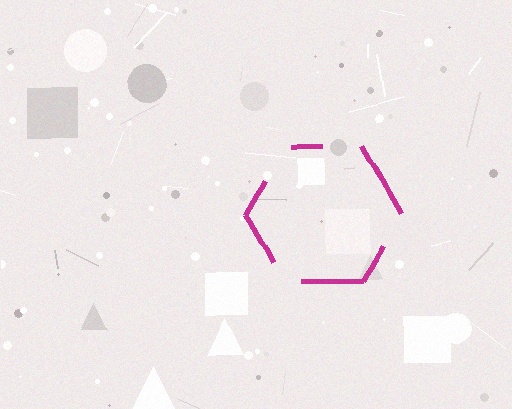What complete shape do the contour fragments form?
The contour fragments form a hexagon.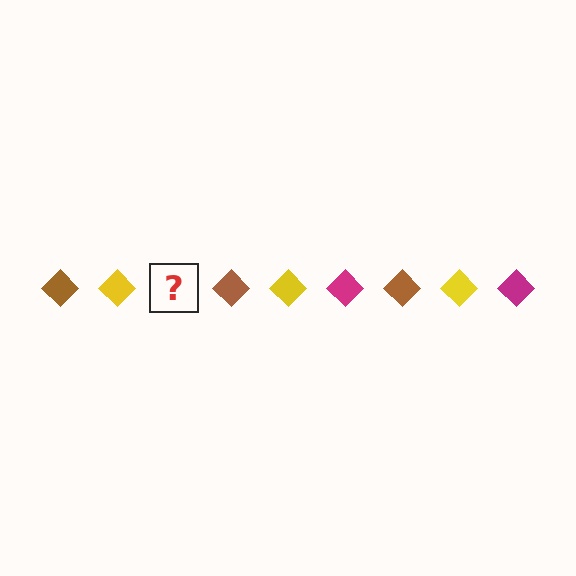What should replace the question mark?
The question mark should be replaced with a magenta diamond.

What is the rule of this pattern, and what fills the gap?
The rule is that the pattern cycles through brown, yellow, magenta diamonds. The gap should be filled with a magenta diamond.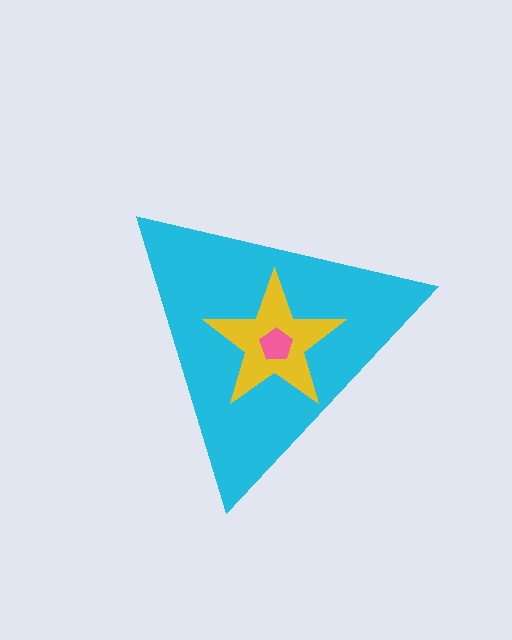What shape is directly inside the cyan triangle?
The yellow star.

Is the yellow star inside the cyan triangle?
Yes.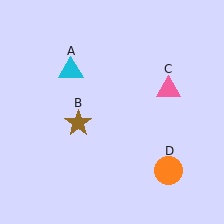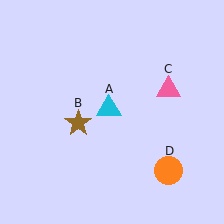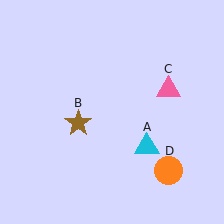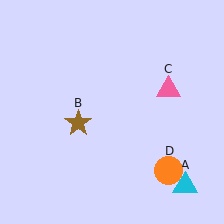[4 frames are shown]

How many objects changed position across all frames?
1 object changed position: cyan triangle (object A).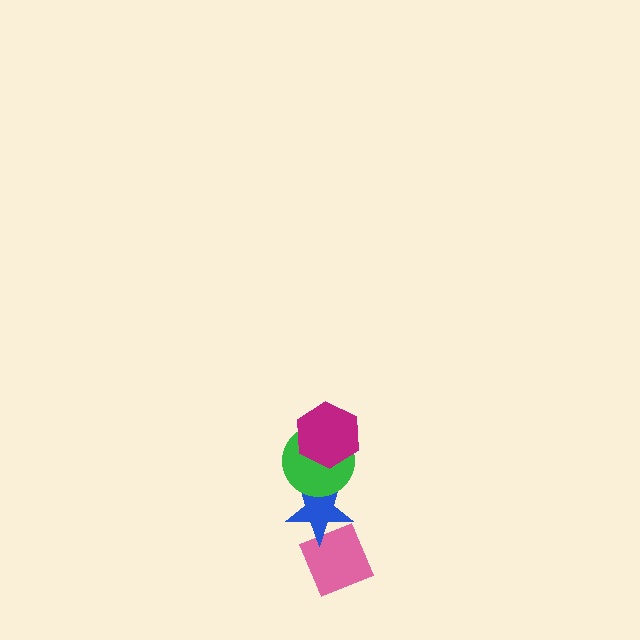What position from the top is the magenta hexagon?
The magenta hexagon is 1st from the top.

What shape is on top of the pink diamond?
The blue star is on top of the pink diamond.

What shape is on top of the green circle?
The magenta hexagon is on top of the green circle.